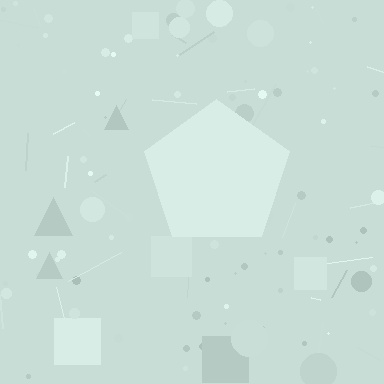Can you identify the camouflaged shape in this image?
The camouflaged shape is a pentagon.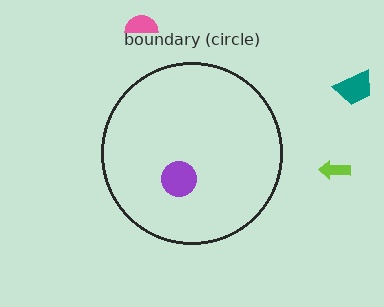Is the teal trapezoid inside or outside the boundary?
Outside.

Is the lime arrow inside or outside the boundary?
Outside.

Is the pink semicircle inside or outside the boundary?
Outside.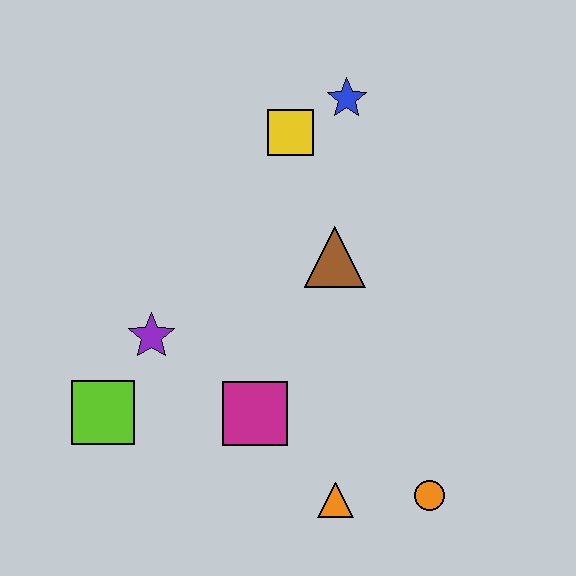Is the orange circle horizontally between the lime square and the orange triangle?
No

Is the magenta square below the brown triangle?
Yes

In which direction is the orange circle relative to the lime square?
The orange circle is to the right of the lime square.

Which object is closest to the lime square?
The purple star is closest to the lime square.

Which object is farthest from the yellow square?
The orange circle is farthest from the yellow square.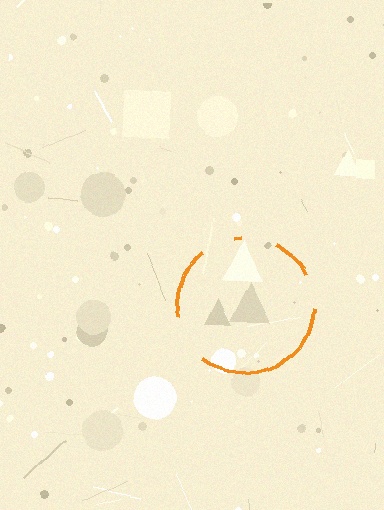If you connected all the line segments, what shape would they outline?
They would outline a circle.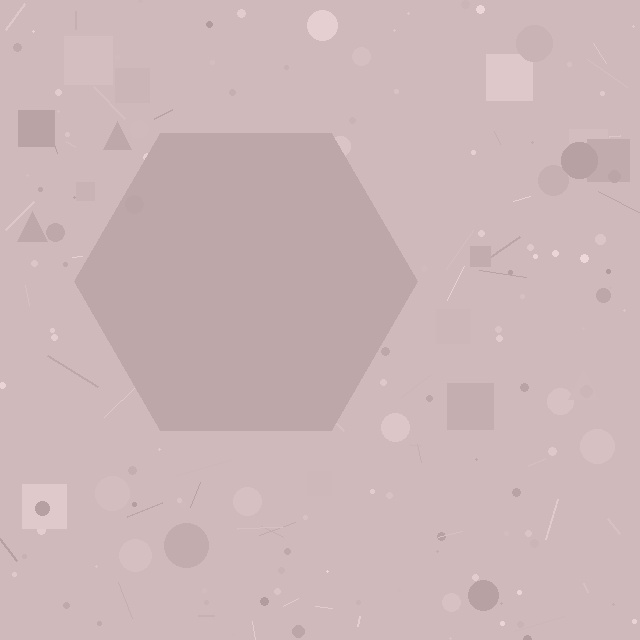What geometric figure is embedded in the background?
A hexagon is embedded in the background.